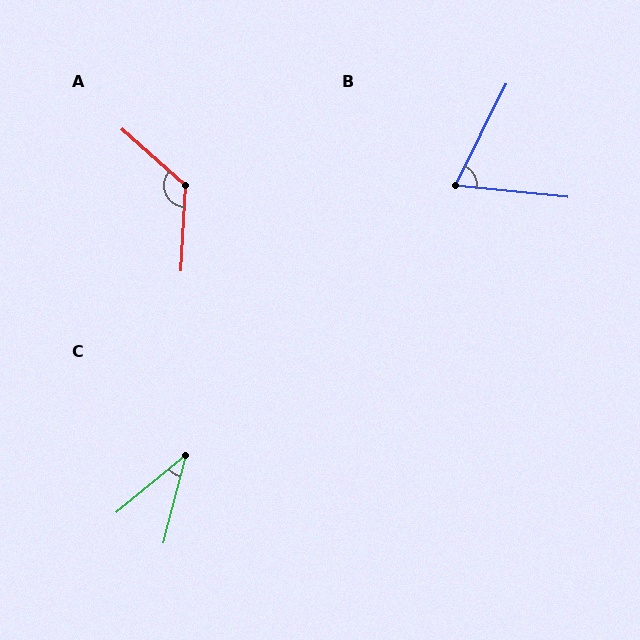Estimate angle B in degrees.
Approximately 69 degrees.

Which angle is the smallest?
C, at approximately 36 degrees.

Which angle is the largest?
A, at approximately 128 degrees.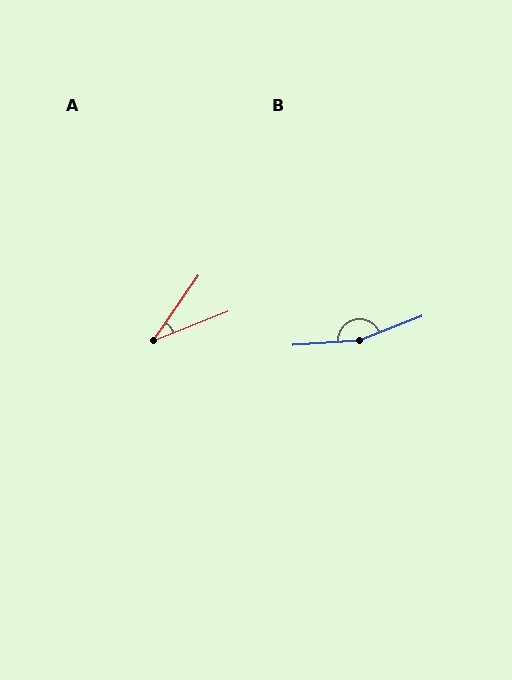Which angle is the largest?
B, at approximately 163 degrees.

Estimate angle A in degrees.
Approximately 34 degrees.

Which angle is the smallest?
A, at approximately 34 degrees.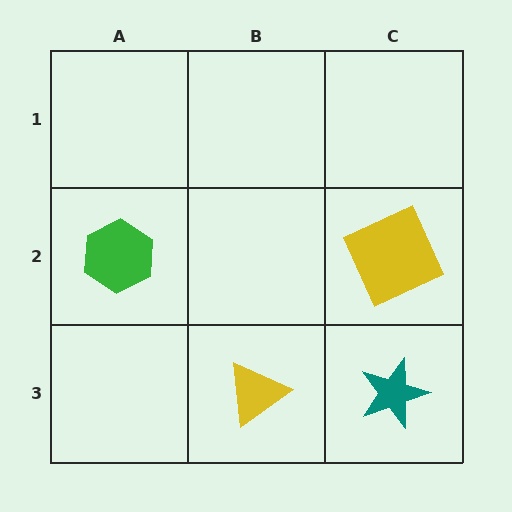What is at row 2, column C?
A yellow square.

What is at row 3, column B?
A yellow triangle.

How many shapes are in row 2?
2 shapes.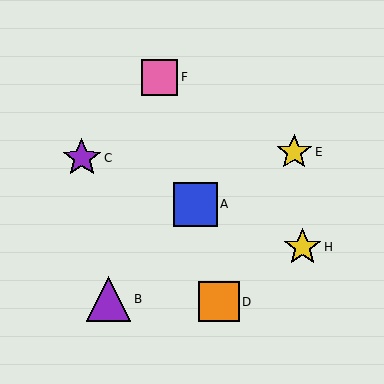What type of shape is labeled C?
Shape C is a purple star.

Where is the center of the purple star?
The center of the purple star is at (82, 158).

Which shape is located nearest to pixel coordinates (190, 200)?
The blue square (labeled A) at (195, 204) is nearest to that location.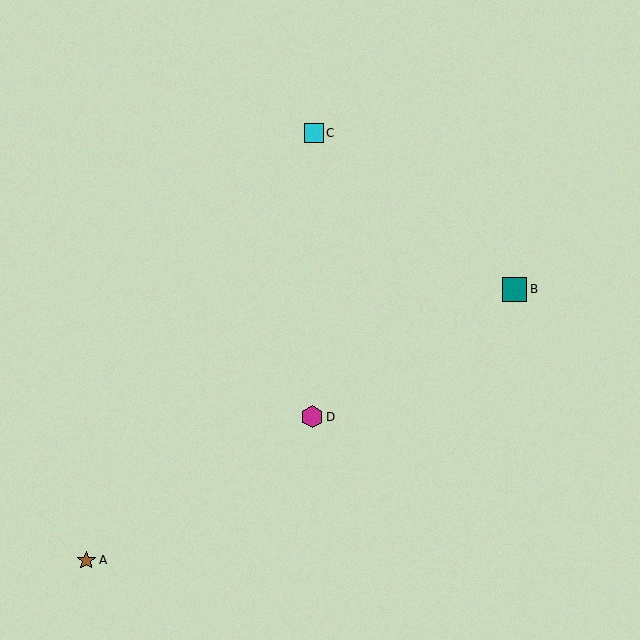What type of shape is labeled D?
Shape D is a magenta hexagon.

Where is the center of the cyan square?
The center of the cyan square is at (314, 133).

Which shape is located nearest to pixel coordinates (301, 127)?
The cyan square (labeled C) at (314, 133) is nearest to that location.